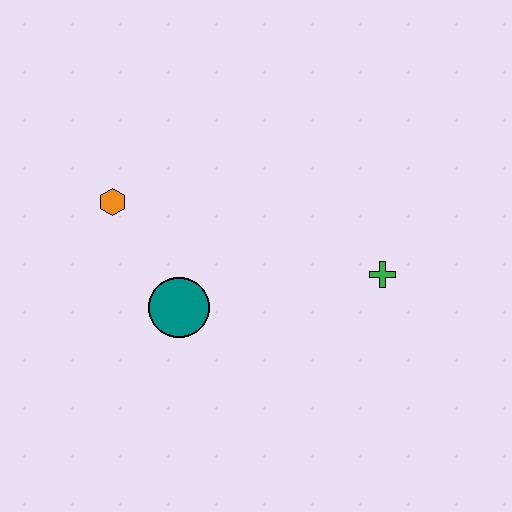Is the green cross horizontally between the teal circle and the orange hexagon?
No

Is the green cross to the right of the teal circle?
Yes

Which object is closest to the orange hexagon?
The teal circle is closest to the orange hexagon.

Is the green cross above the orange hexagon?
No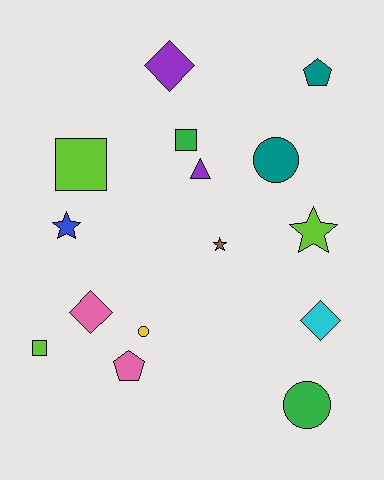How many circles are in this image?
There are 3 circles.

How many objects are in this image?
There are 15 objects.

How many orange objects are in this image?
There are no orange objects.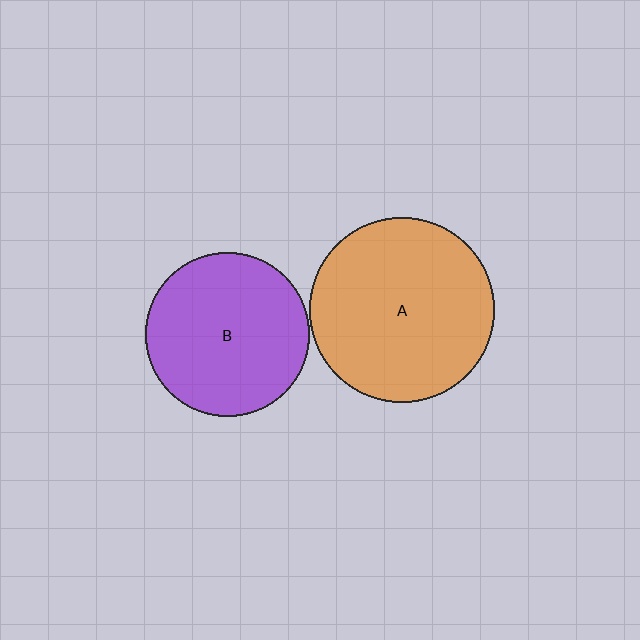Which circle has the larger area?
Circle A (orange).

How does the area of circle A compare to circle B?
Approximately 1.3 times.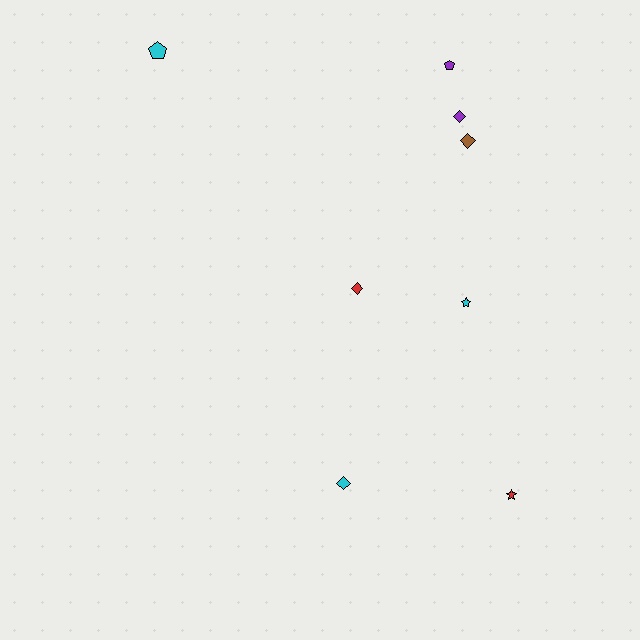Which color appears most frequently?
Cyan, with 3 objects.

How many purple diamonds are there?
There is 1 purple diamond.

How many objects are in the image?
There are 8 objects.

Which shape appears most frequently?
Diamond, with 4 objects.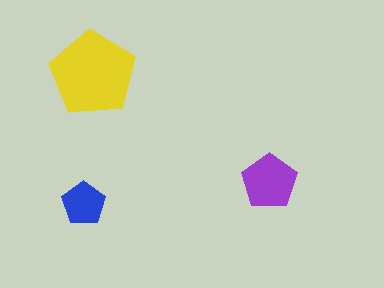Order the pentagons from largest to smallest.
the yellow one, the purple one, the blue one.